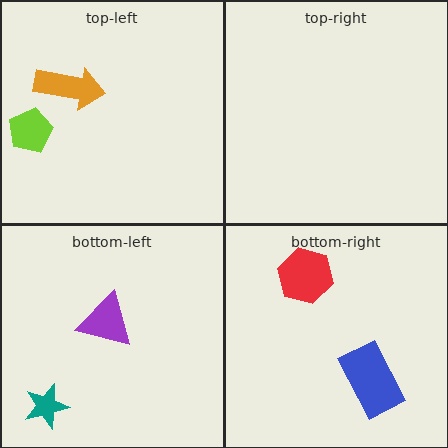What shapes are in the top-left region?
The orange arrow, the lime pentagon.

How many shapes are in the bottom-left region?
2.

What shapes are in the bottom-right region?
The red hexagon, the blue rectangle.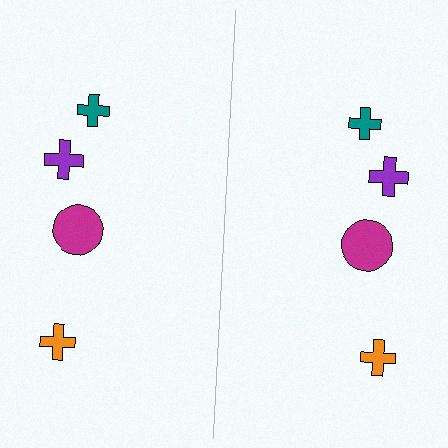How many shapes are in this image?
There are 8 shapes in this image.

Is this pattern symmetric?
Yes, this pattern has bilateral (reflection) symmetry.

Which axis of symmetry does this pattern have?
The pattern has a vertical axis of symmetry running through the center of the image.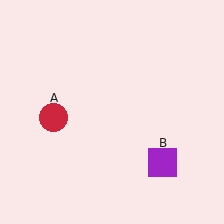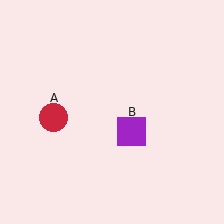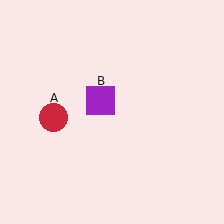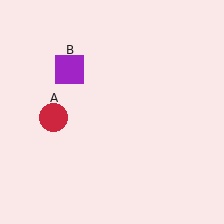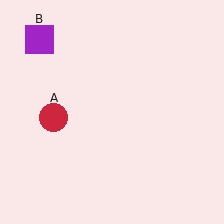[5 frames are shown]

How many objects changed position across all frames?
1 object changed position: purple square (object B).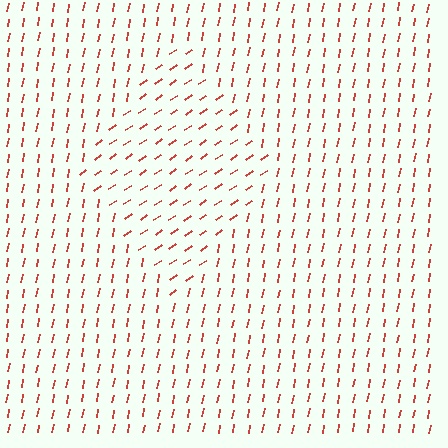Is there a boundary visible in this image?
Yes, there is a texture boundary formed by a change in line orientation.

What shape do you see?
I see a diamond.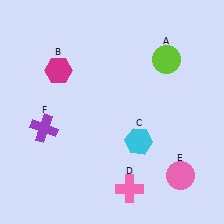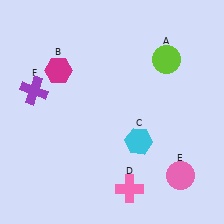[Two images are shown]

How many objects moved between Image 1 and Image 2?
1 object moved between the two images.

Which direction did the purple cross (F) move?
The purple cross (F) moved up.